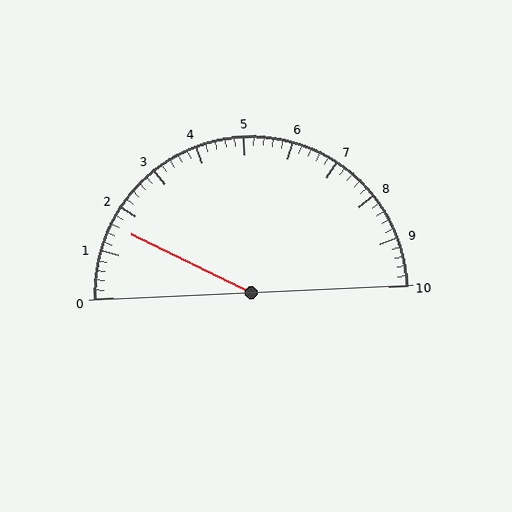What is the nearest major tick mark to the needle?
The nearest major tick mark is 2.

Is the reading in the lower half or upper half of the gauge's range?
The reading is in the lower half of the range (0 to 10).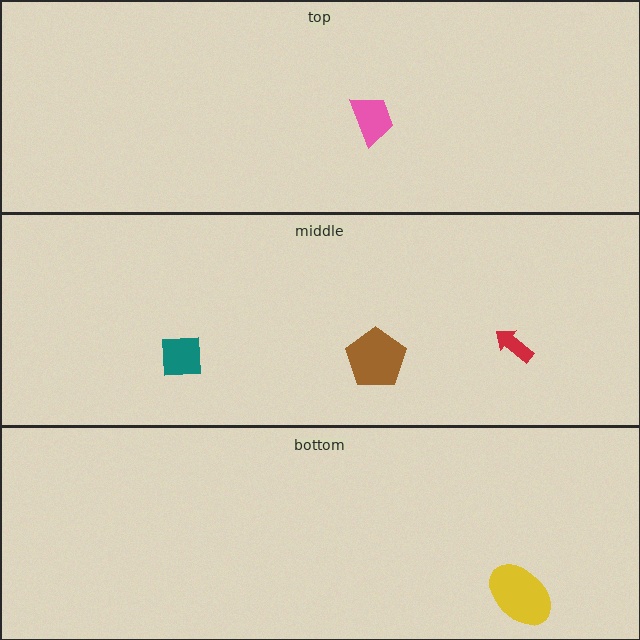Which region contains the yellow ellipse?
The bottom region.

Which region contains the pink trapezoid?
The top region.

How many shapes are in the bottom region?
1.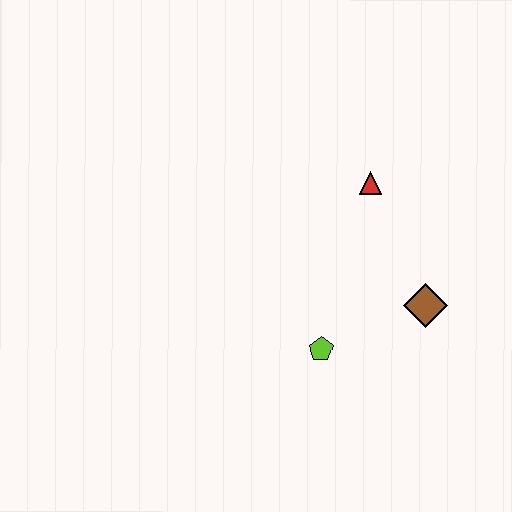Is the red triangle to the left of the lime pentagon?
No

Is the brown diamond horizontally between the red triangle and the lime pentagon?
No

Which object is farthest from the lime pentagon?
The red triangle is farthest from the lime pentagon.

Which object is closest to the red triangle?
The brown diamond is closest to the red triangle.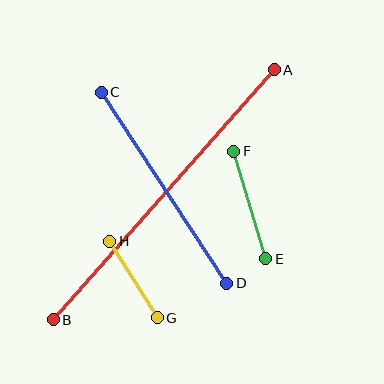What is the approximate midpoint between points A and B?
The midpoint is at approximately (164, 195) pixels.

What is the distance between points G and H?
The distance is approximately 90 pixels.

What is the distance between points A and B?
The distance is approximately 334 pixels.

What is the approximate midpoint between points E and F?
The midpoint is at approximately (250, 205) pixels.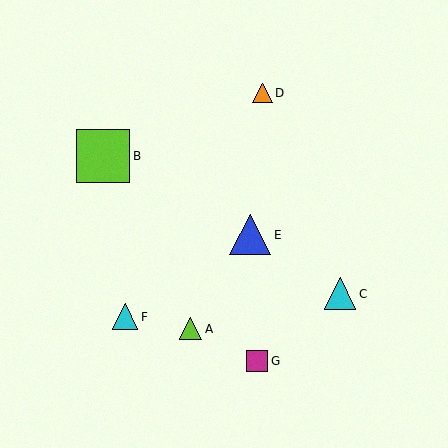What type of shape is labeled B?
Shape B is a lime square.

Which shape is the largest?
The lime square (labeled B) is the largest.